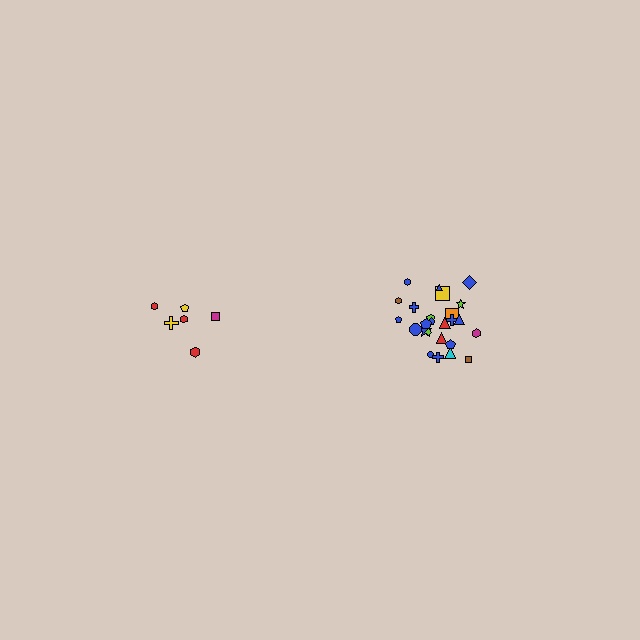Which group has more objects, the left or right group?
The right group.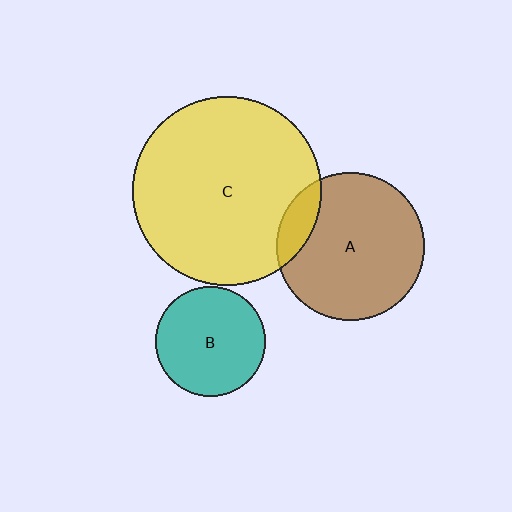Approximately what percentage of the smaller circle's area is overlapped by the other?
Approximately 15%.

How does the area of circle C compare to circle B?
Approximately 3.0 times.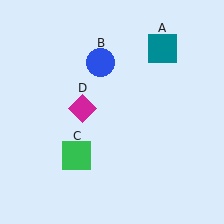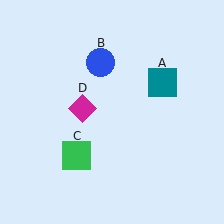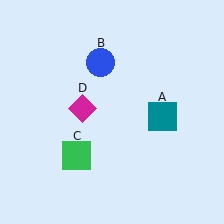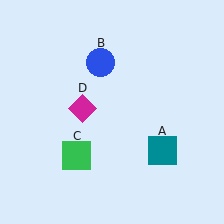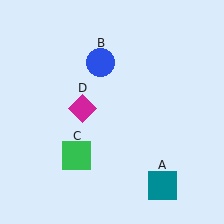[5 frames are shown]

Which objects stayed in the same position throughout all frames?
Blue circle (object B) and green square (object C) and magenta diamond (object D) remained stationary.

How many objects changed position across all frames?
1 object changed position: teal square (object A).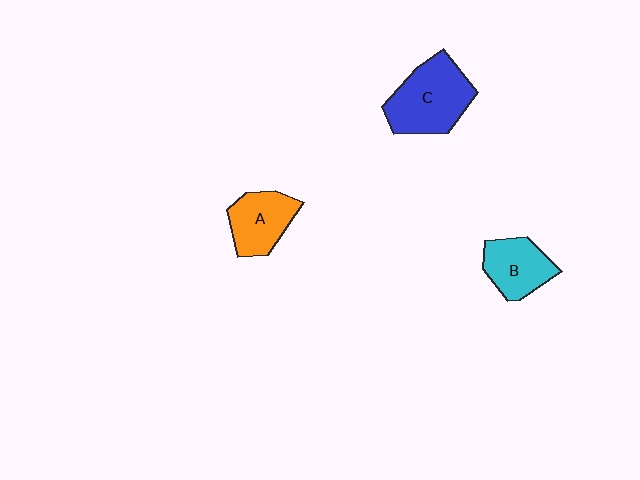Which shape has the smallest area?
Shape B (cyan).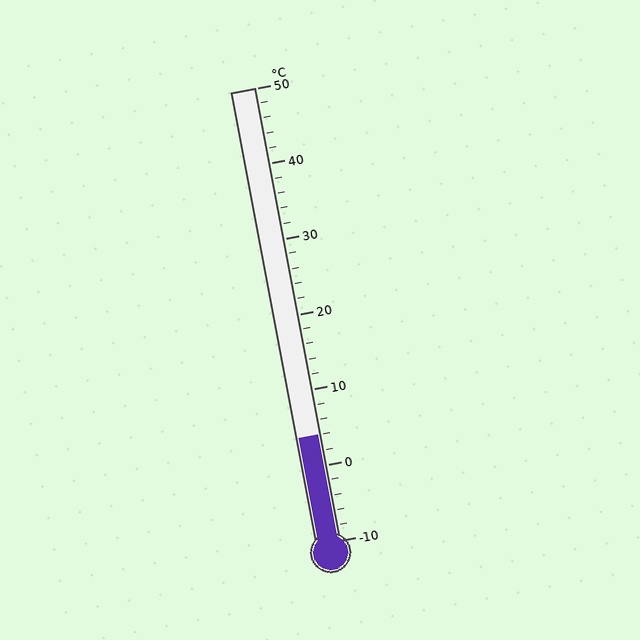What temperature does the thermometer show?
The thermometer shows approximately 4°C.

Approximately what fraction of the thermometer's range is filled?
The thermometer is filled to approximately 25% of its range.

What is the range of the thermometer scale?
The thermometer scale ranges from -10°C to 50°C.